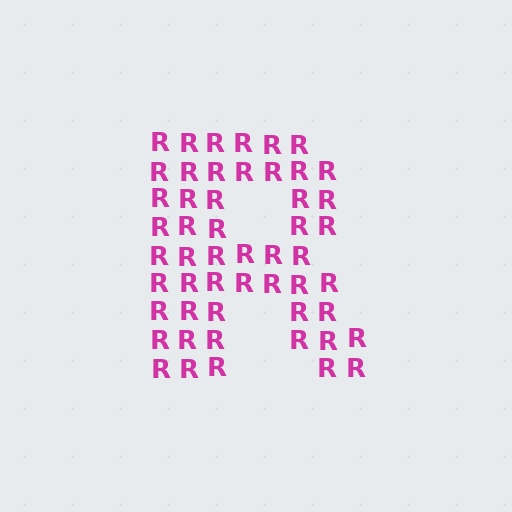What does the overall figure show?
The overall figure shows the letter R.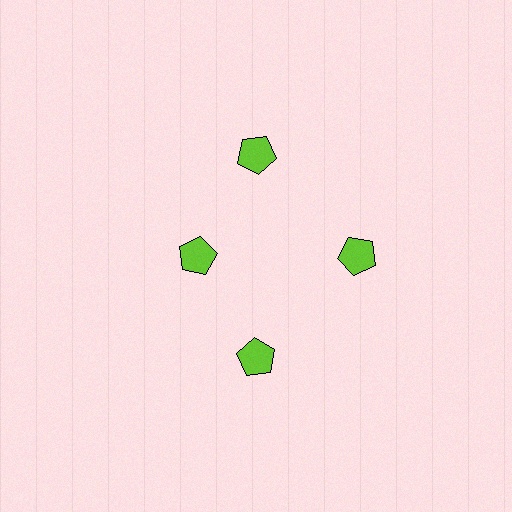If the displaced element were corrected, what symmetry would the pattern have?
It would have 4-fold rotational symmetry — the pattern would map onto itself every 90 degrees.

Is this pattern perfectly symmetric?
No. The 4 lime pentagons are arranged in a ring, but one element near the 9 o'clock position is pulled inward toward the center, breaking the 4-fold rotational symmetry.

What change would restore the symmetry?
The symmetry would be restored by moving it outward, back onto the ring so that all 4 pentagons sit at equal angles and equal distance from the center.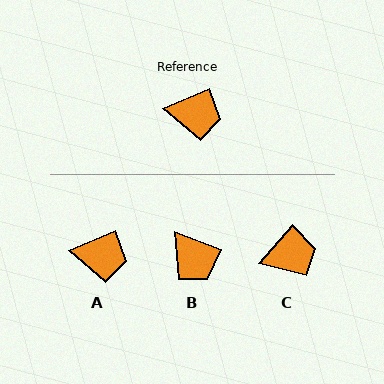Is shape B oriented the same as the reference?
No, it is off by about 45 degrees.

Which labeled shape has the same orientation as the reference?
A.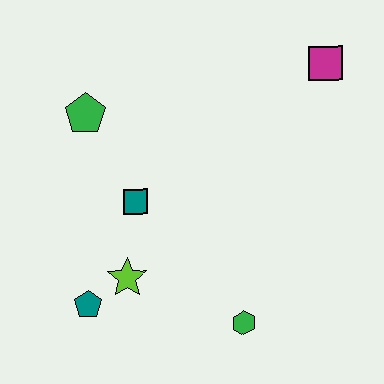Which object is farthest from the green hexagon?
The magenta square is farthest from the green hexagon.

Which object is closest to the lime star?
The teal pentagon is closest to the lime star.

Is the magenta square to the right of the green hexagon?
Yes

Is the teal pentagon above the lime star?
No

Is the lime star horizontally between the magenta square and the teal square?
No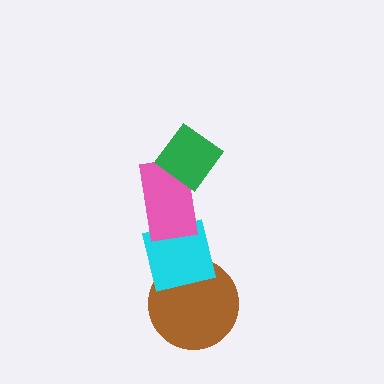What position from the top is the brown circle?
The brown circle is 4th from the top.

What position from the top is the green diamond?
The green diamond is 1st from the top.